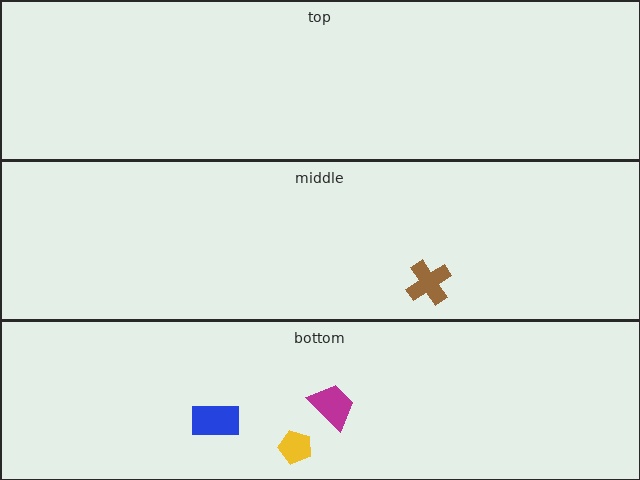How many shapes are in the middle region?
1.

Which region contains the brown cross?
The middle region.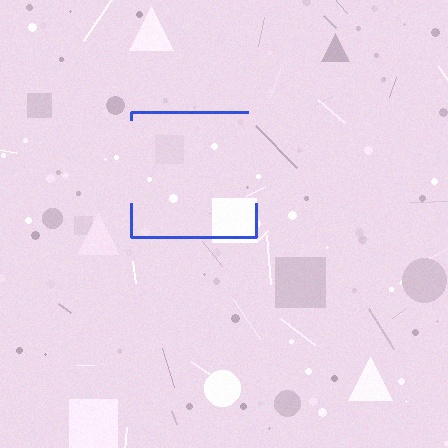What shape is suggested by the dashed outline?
The dashed outline suggests a square.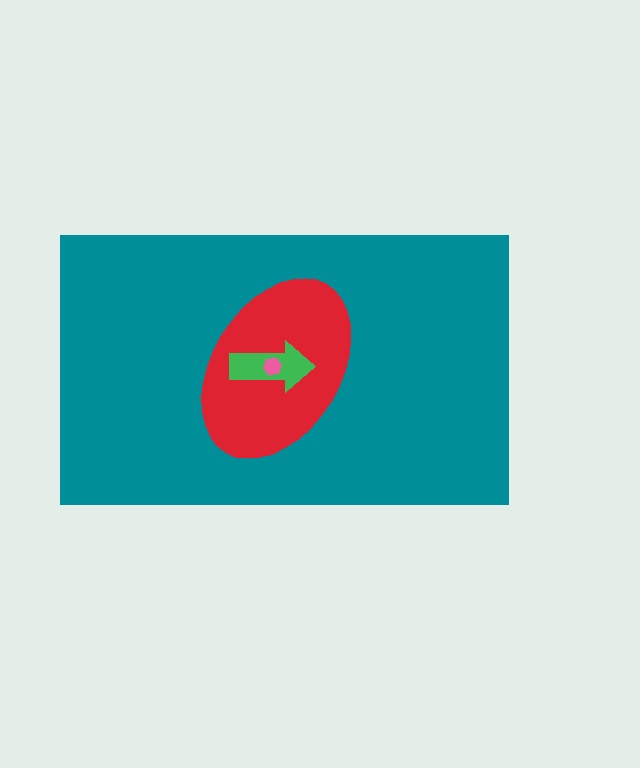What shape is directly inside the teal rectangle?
The red ellipse.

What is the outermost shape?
The teal rectangle.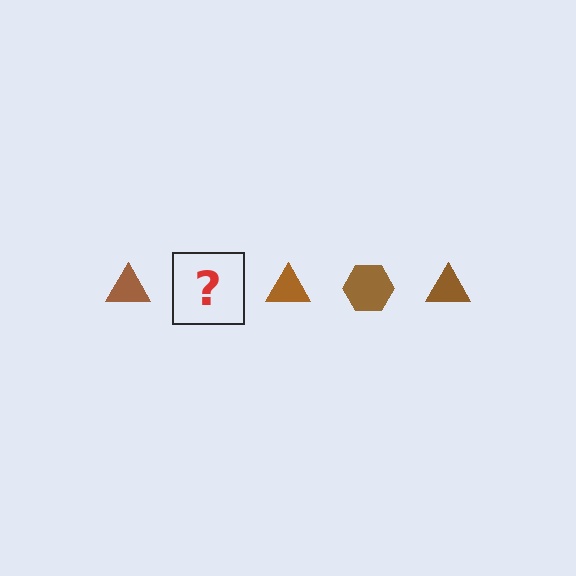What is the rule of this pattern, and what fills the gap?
The rule is that the pattern cycles through triangle, hexagon shapes in brown. The gap should be filled with a brown hexagon.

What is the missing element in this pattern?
The missing element is a brown hexagon.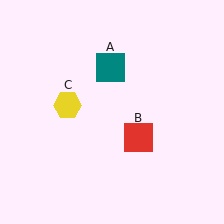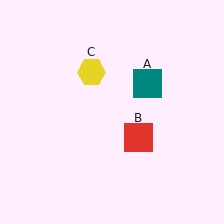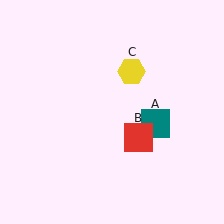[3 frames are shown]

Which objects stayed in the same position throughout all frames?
Red square (object B) remained stationary.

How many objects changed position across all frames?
2 objects changed position: teal square (object A), yellow hexagon (object C).